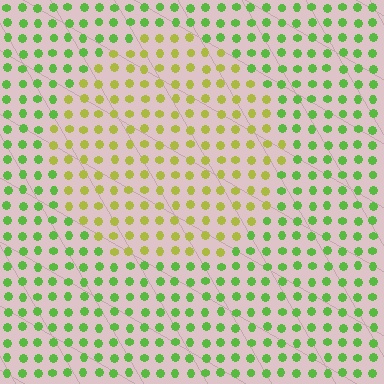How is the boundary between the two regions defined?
The boundary is defined purely by a slight shift in hue (about 41 degrees). Spacing, size, and orientation are identical on both sides.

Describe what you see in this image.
The image is filled with small lime elements in a uniform arrangement. A circle-shaped region is visible where the elements are tinted to a slightly different hue, forming a subtle color boundary.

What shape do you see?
I see a circle.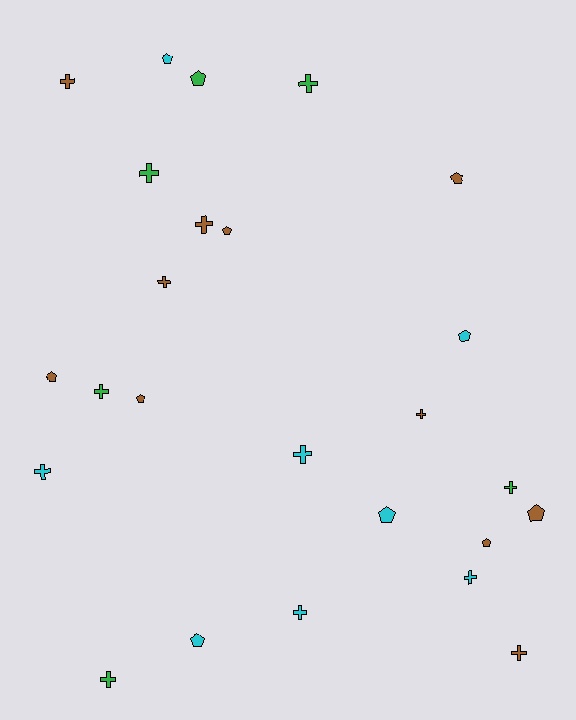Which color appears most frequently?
Brown, with 11 objects.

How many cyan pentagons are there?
There are 4 cyan pentagons.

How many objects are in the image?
There are 25 objects.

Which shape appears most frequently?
Cross, with 14 objects.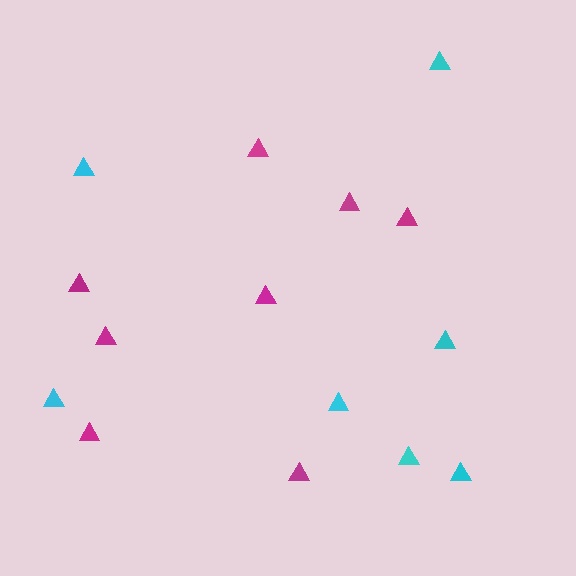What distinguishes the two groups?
There are 2 groups: one group of magenta triangles (8) and one group of cyan triangles (7).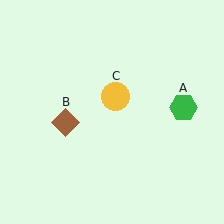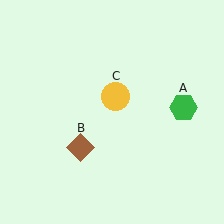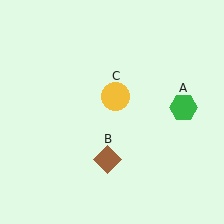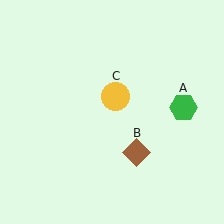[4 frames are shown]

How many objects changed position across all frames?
1 object changed position: brown diamond (object B).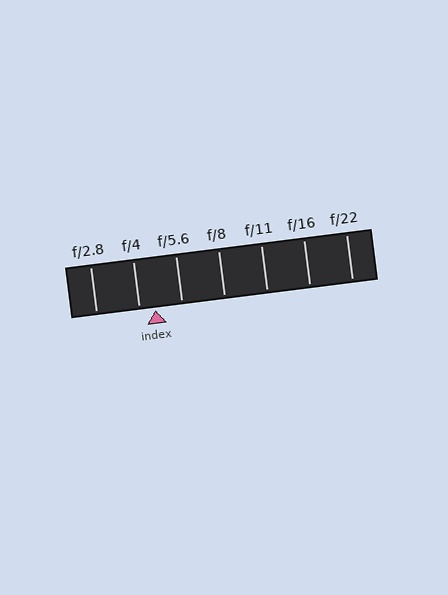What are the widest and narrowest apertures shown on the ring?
The widest aperture shown is f/2.8 and the narrowest is f/22.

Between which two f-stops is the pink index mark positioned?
The index mark is between f/4 and f/5.6.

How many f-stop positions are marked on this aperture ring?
There are 7 f-stop positions marked.